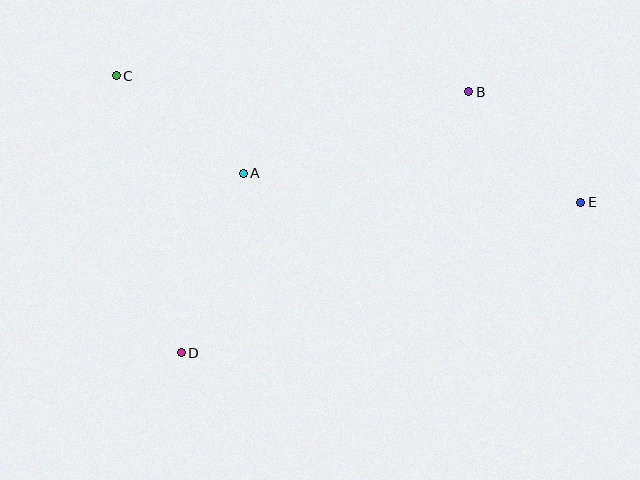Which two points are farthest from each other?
Points C and E are farthest from each other.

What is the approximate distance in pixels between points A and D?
The distance between A and D is approximately 190 pixels.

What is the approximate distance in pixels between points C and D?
The distance between C and D is approximately 284 pixels.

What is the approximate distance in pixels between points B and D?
The distance between B and D is approximately 388 pixels.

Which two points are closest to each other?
Points B and E are closest to each other.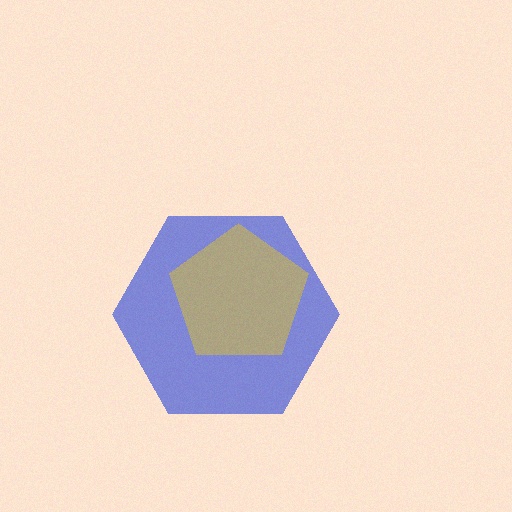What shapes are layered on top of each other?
The layered shapes are: a blue hexagon, a yellow pentagon.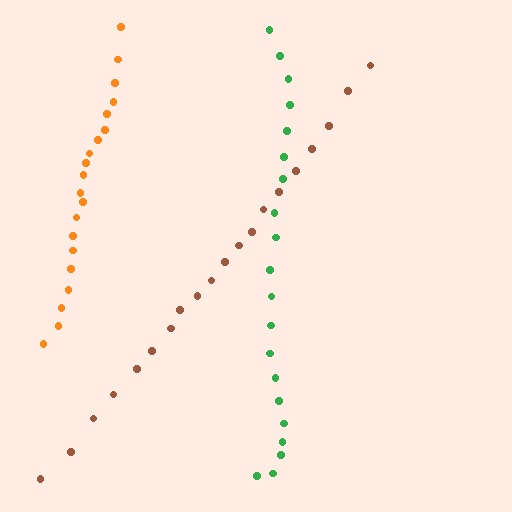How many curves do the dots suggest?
There are 3 distinct paths.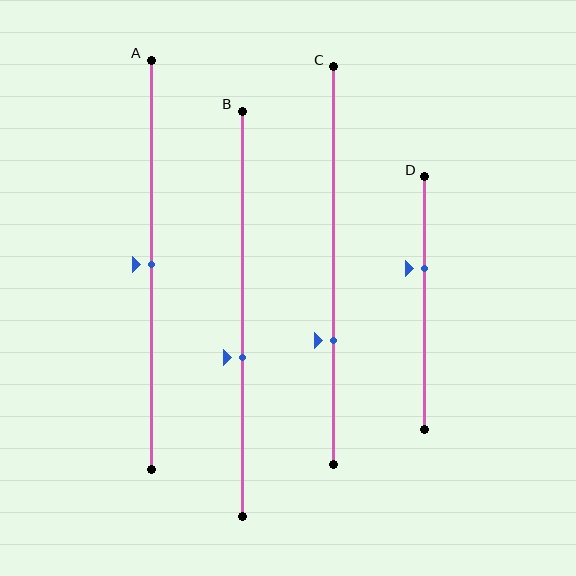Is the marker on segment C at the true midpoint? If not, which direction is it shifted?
No, the marker on segment C is shifted downward by about 19% of the segment length.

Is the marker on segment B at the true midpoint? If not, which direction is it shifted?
No, the marker on segment B is shifted downward by about 11% of the segment length.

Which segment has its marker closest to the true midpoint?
Segment A has its marker closest to the true midpoint.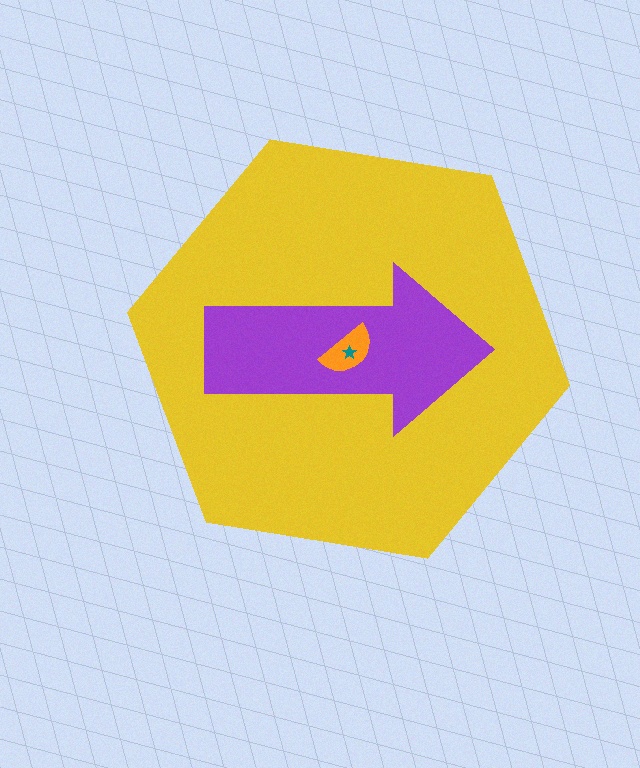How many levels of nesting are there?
4.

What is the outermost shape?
The yellow hexagon.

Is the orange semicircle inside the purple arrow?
Yes.